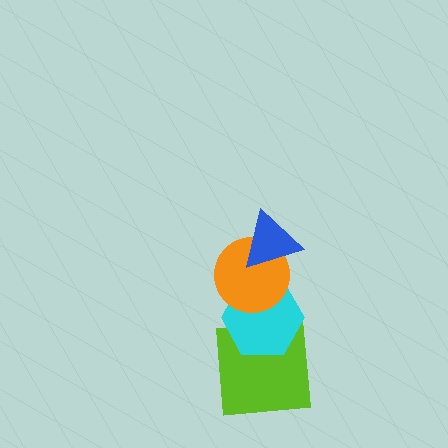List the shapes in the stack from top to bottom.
From top to bottom: the blue triangle, the orange circle, the cyan hexagon, the lime square.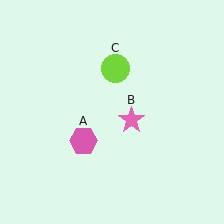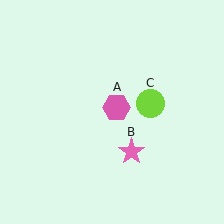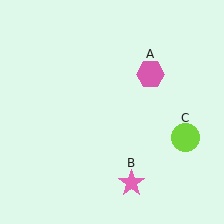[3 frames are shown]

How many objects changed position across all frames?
3 objects changed position: pink hexagon (object A), pink star (object B), lime circle (object C).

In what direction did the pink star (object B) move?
The pink star (object B) moved down.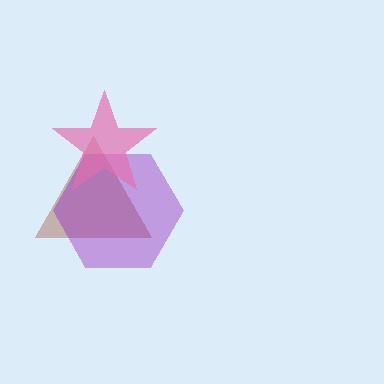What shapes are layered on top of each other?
The layered shapes are: a brown triangle, a purple hexagon, a pink star.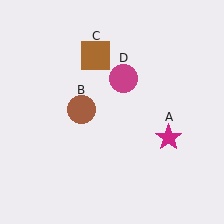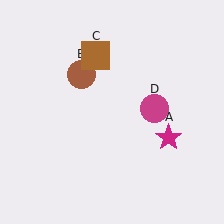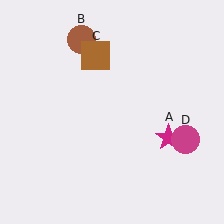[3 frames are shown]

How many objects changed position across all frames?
2 objects changed position: brown circle (object B), magenta circle (object D).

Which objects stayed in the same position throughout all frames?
Magenta star (object A) and brown square (object C) remained stationary.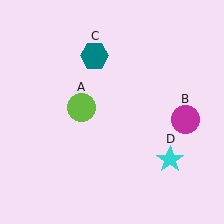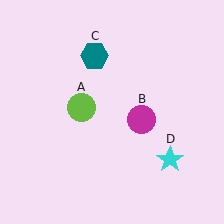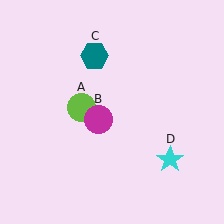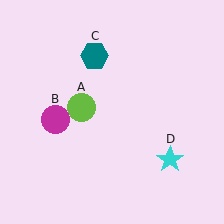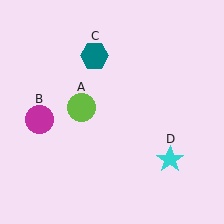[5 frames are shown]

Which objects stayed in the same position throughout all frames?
Lime circle (object A) and teal hexagon (object C) and cyan star (object D) remained stationary.